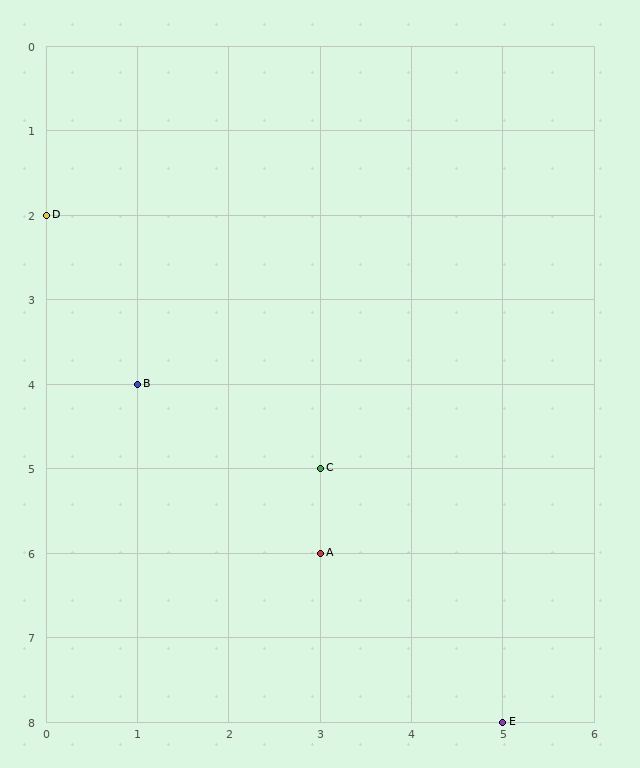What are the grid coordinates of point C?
Point C is at grid coordinates (3, 5).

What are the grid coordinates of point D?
Point D is at grid coordinates (0, 2).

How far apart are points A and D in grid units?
Points A and D are 3 columns and 4 rows apart (about 5.0 grid units diagonally).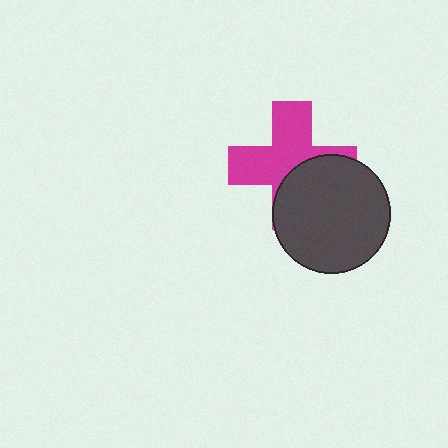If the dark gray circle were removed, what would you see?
You would see the complete magenta cross.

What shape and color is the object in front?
The object in front is a dark gray circle.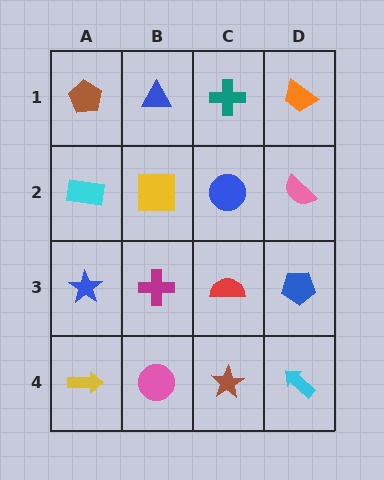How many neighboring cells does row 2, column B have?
4.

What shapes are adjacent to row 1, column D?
A pink semicircle (row 2, column D), a teal cross (row 1, column C).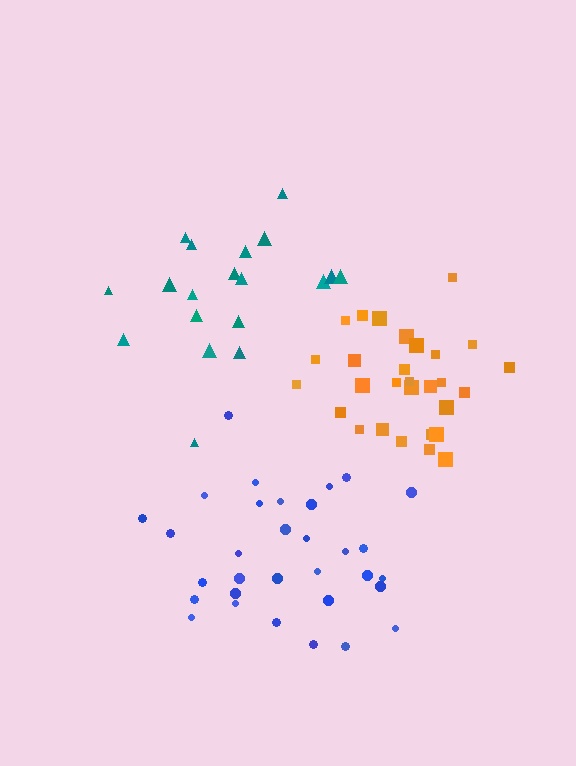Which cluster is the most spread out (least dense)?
Teal.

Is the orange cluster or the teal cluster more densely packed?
Orange.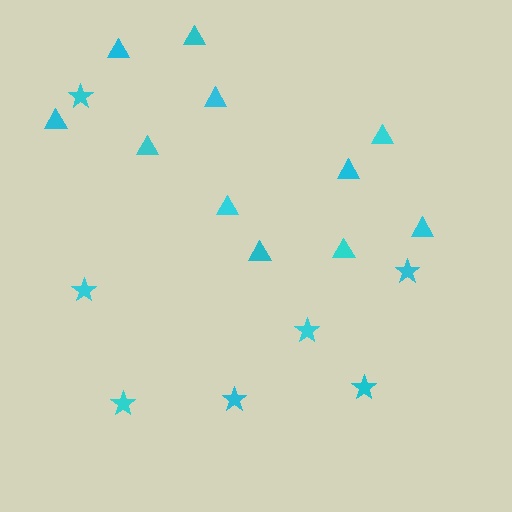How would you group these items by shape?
There are 2 groups: one group of triangles (11) and one group of stars (7).